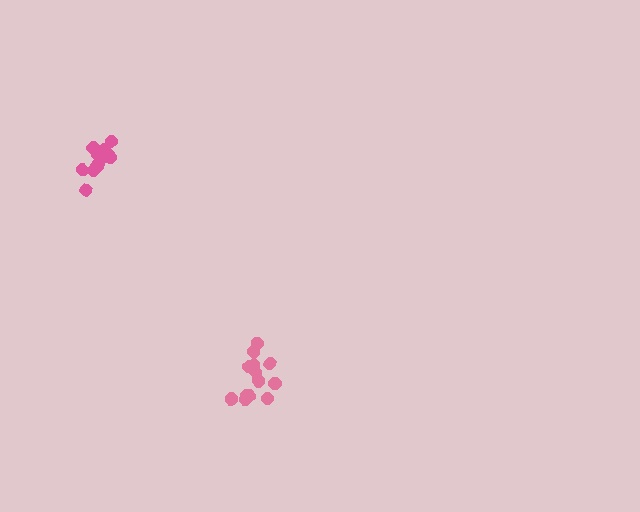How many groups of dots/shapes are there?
There are 2 groups.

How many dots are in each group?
Group 1: 14 dots, Group 2: 13 dots (27 total).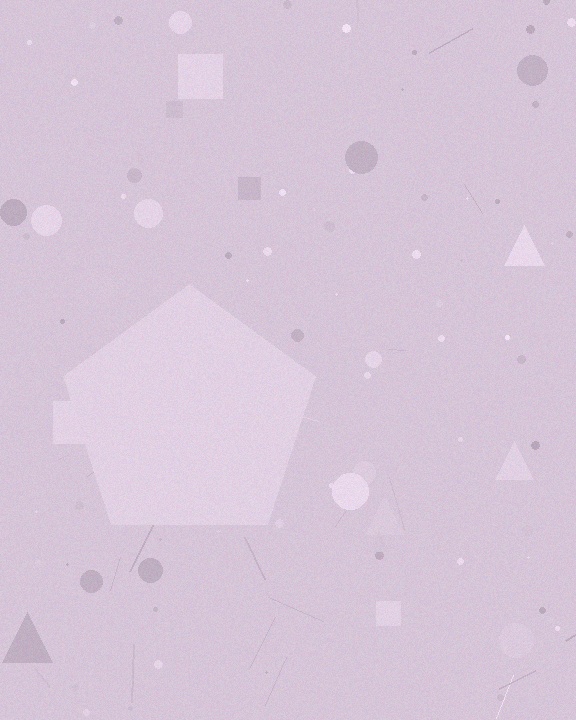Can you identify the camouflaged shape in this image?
The camouflaged shape is a pentagon.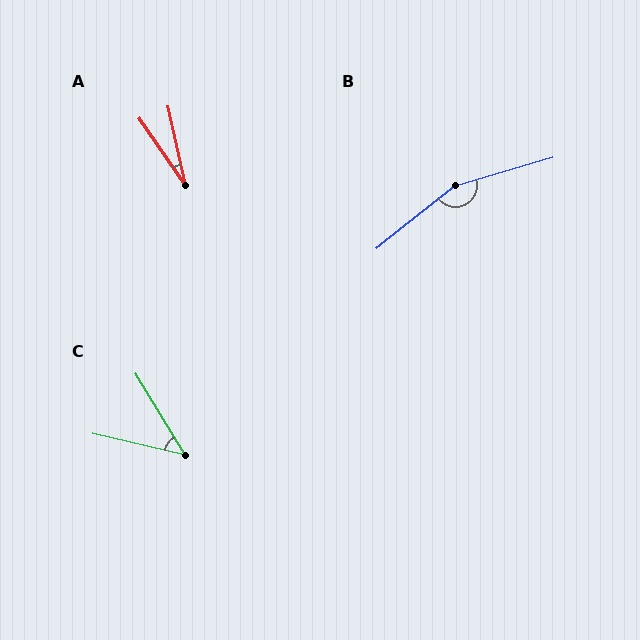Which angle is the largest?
B, at approximately 158 degrees.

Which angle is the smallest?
A, at approximately 22 degrees.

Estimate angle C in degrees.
Approximately 46 degrees.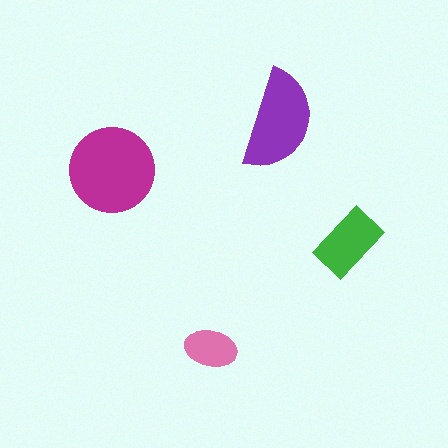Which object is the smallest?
The pink ellipse.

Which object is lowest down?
The pink ellipse is bottommost.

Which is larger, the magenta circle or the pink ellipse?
The magenta circle.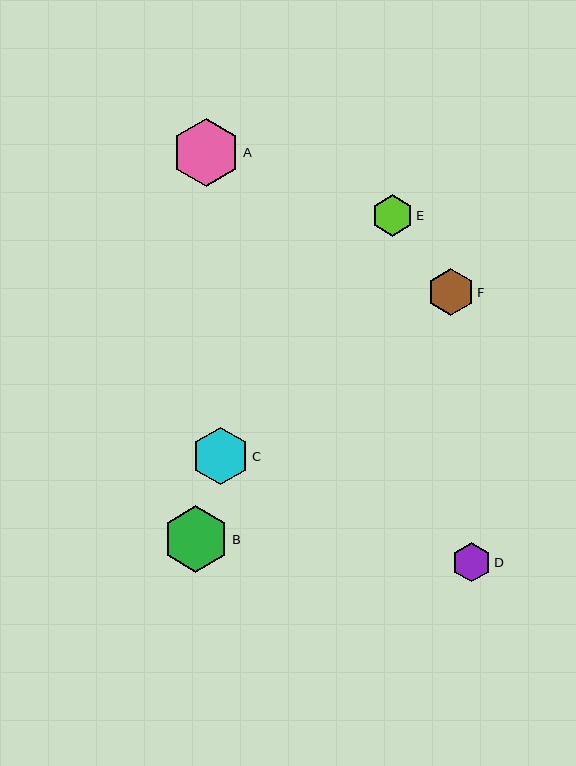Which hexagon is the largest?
Hexagon A is the largest with a size of approximately 68 pixels.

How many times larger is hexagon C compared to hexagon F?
Hexagon C is approximately 1.2 times the size of hexagon F.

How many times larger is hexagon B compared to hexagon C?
Hexagon B is approximately 1.1 times the size of hexagon C.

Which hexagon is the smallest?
Hexagon D is the smallest with a size of approximately 39 pixels.